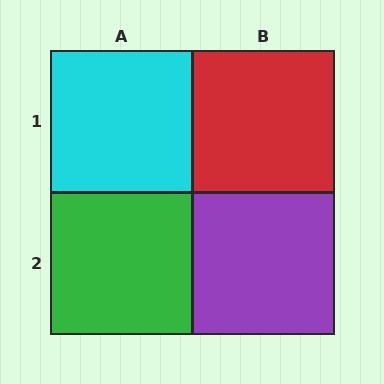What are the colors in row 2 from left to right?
Green, purple.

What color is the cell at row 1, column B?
Red.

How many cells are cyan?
1 cell is cyan.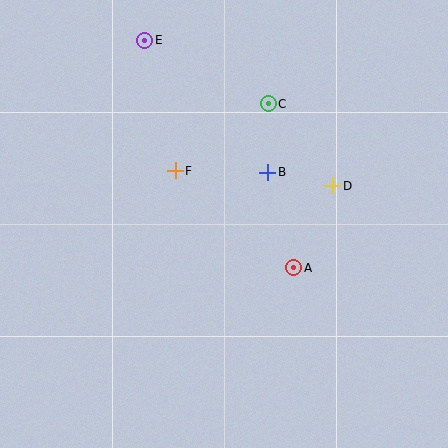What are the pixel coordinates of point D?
Point D is at (333, 186).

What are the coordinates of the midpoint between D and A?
The midpoint between D and A is at (313, 227).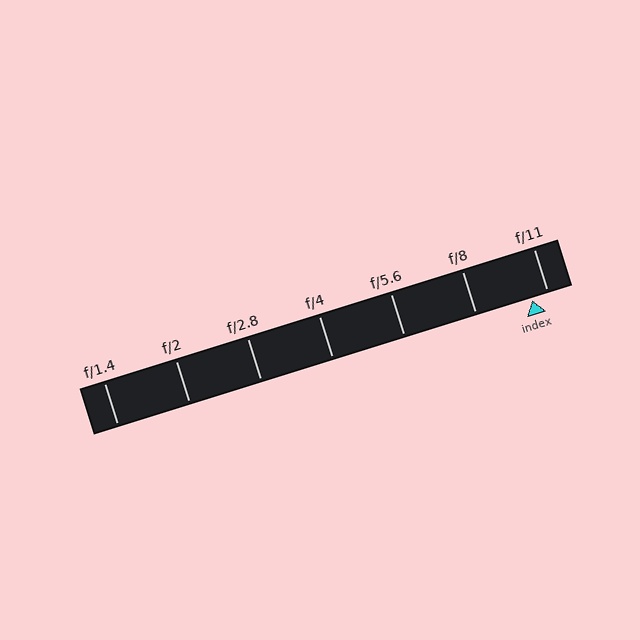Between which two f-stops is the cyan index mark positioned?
The index mark is between f/8 and f/11.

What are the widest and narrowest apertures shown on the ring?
The widest aperture shown is f/1.4 and the narrowest is f/11.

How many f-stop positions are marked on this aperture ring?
There are 7 f-stop positions marked.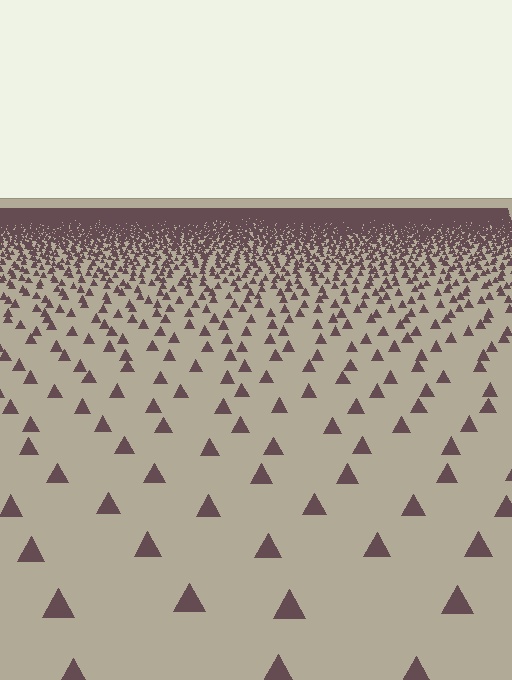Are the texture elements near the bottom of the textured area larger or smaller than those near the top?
Larger. Near the bottom, elements are closer to the viewer and appear at a bigger on-screen size.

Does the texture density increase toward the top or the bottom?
Density increases toward the top.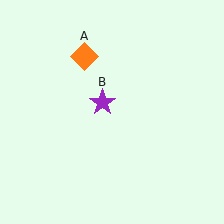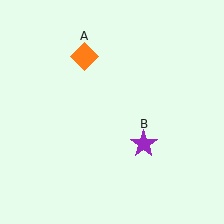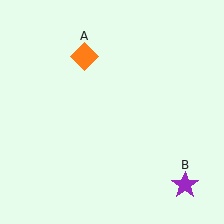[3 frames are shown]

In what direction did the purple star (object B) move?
The purple star (object B) moved down and to the right.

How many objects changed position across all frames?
1 object changed position: purple star (object B).